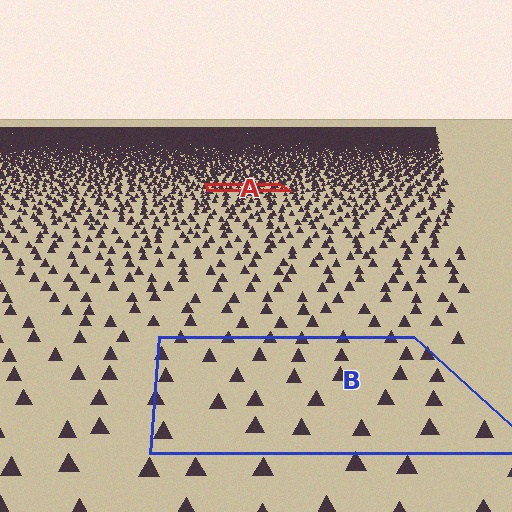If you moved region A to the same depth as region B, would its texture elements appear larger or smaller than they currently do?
They would appear larger. At a closer depth, the same texture elements are projected at a bigger on-screen size.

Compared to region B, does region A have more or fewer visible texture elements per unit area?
Region A has more texture elements per unit area — they are packed more densely because it is farther away.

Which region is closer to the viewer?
Region B is closer. The texture elements there are larger and more spread out.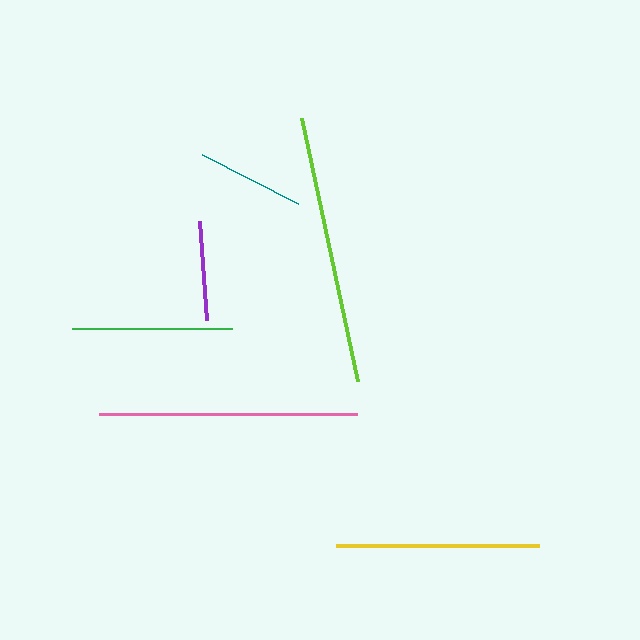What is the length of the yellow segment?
The yellow segment is approximately 203 pixels long.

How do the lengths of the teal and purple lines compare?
The teal and purple lines are approximately the same length.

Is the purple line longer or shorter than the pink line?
The pink line is longer than the purple line.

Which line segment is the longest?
The lime line is the longest at approximately 270 pixels.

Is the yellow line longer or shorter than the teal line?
The yellow line is longer than the teal line.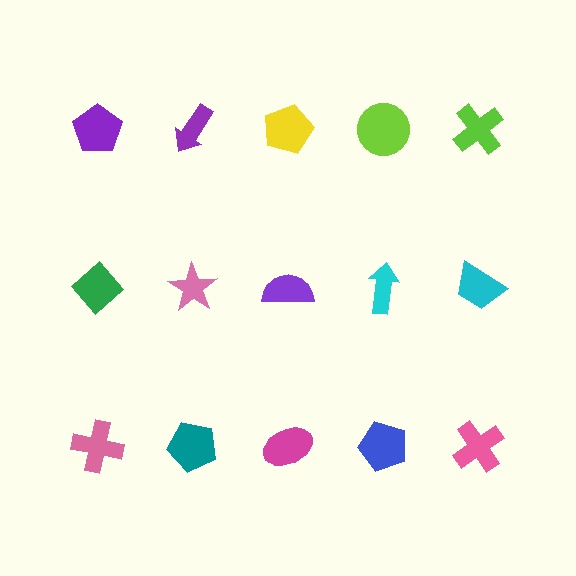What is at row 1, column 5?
A lime cross.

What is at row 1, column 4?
A lime circle.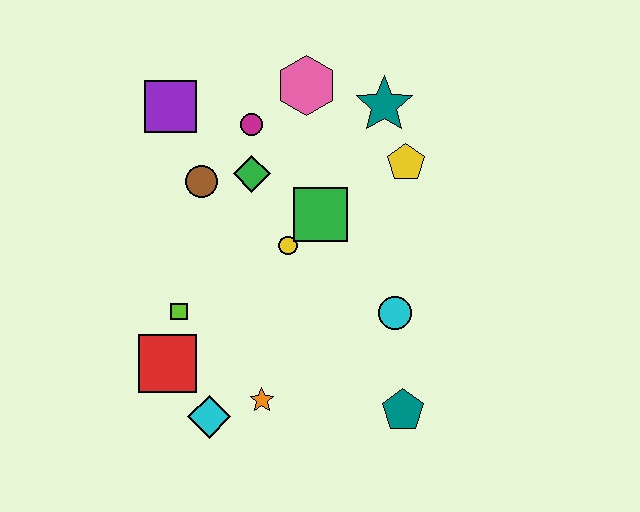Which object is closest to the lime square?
The red square is closest to the lime square.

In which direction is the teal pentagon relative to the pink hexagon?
The teal pentagon is below the pink hexagon.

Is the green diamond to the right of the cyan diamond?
Yes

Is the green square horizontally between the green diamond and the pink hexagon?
No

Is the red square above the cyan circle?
No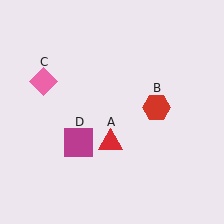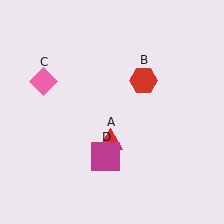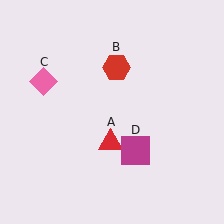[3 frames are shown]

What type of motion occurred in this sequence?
The red hexagon (object B), magenta square (object D) rotated counterclockwise around the center of the scene.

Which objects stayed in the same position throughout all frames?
Red triangle (object A) and pink diamond (object C) remained stationary.